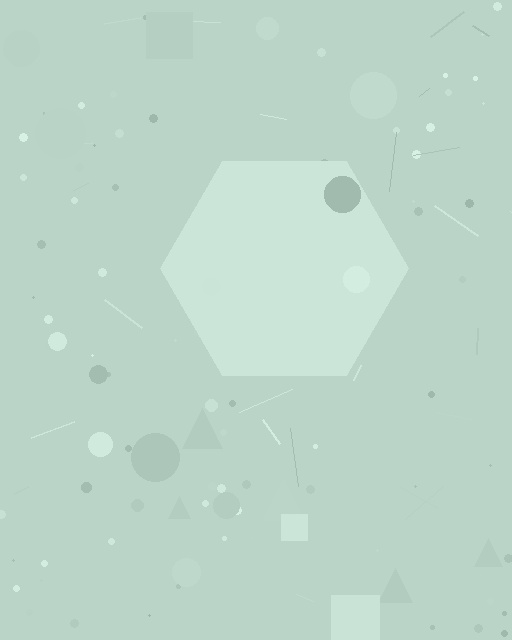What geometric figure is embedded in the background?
A hexagon is embedded in the background.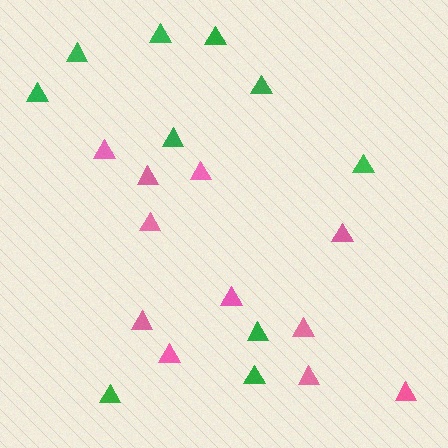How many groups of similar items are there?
There are 2 groups: one group of pink triangles (11) and one group of green triangles (10).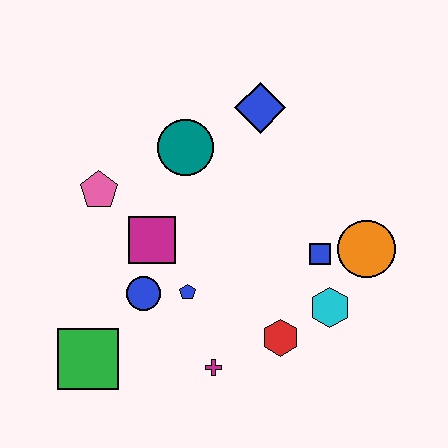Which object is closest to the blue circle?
The blue pentagon is closest to the blue circle.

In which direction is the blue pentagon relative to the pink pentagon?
The blue pentagon is below the pink pentagon.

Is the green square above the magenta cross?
Yes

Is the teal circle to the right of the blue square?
No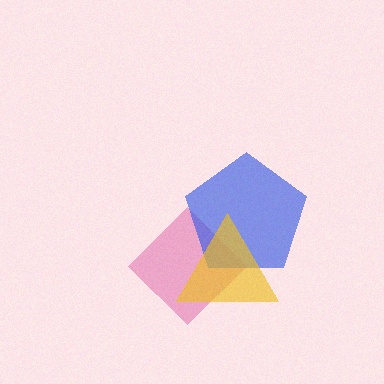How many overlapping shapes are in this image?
There are 3 overlapping shapes in the image.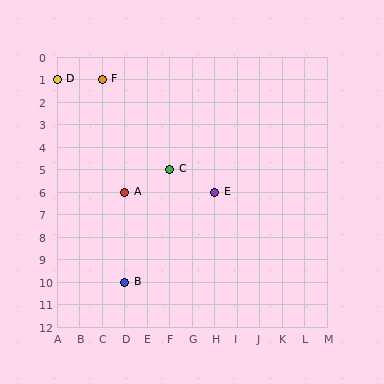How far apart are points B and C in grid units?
Points B and C are 2 columns and 5 rows apart (about 5.4 grid units diagonally).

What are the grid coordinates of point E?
Point E is at grid coordinates (H, 6).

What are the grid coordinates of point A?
Point A is at grid coordinates (D, 6).